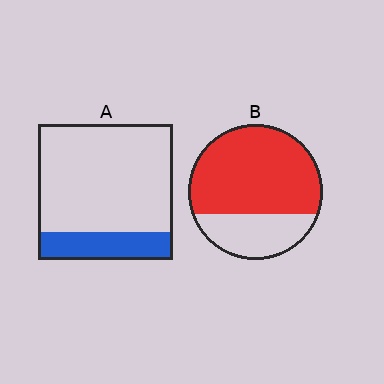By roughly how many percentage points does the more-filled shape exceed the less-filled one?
By roughly 50 percentage points (B over A).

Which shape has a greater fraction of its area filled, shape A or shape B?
Shape B.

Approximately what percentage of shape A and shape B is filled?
A is approximately 20% and B is approximately 70%.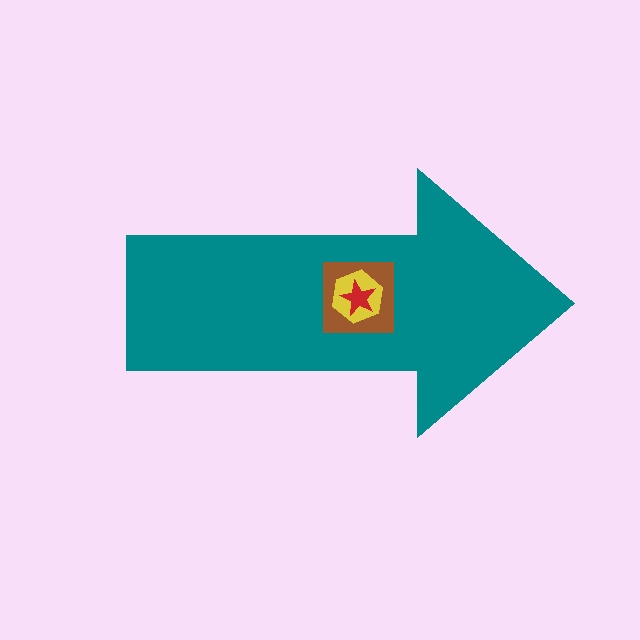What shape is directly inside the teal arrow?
The brown square.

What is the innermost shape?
The red star.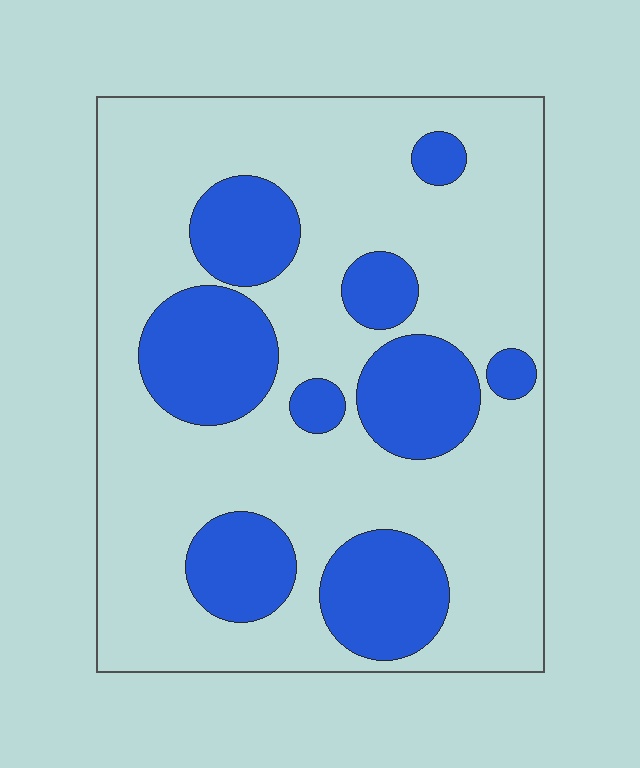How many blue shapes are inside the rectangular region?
9.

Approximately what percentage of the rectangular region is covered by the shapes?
Approximately 30%.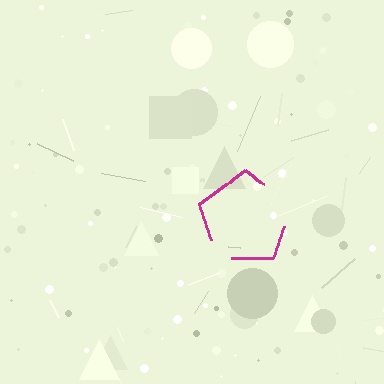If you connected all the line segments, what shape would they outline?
They would outline a pentagon.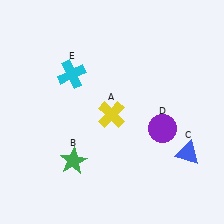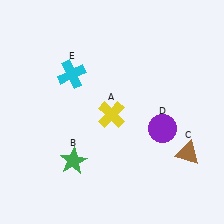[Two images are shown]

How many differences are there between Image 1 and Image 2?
There is 1 difference between the two images.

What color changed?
The triangle (C) changed from blue in Image 1 to brown in Image 2.